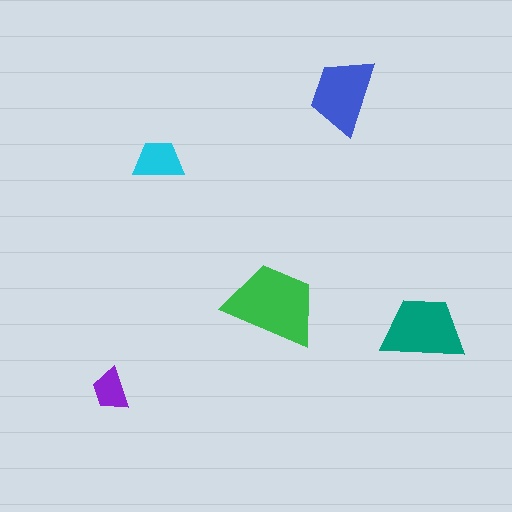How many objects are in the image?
There are 5 objects in the image.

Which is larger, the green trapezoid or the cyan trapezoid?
The green one.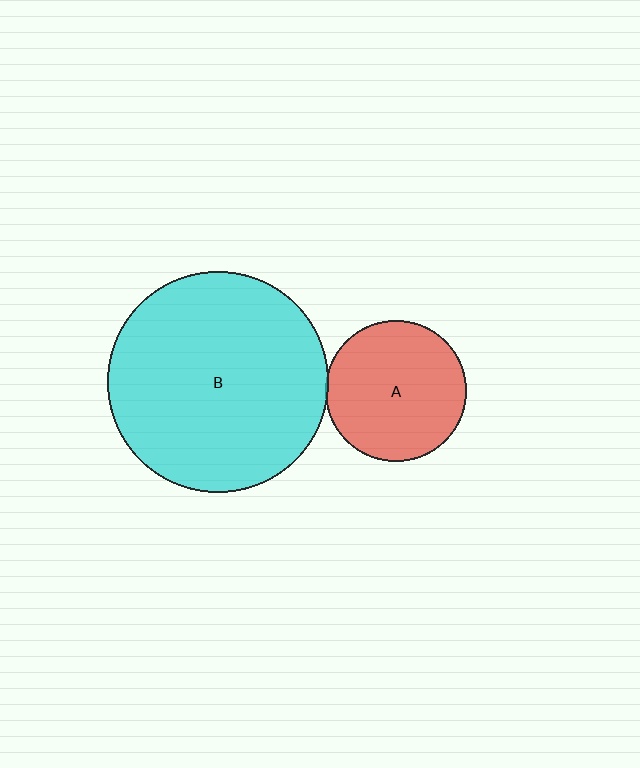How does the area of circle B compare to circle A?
Approximately 2.4 times.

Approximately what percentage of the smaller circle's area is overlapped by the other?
Approximately 5%.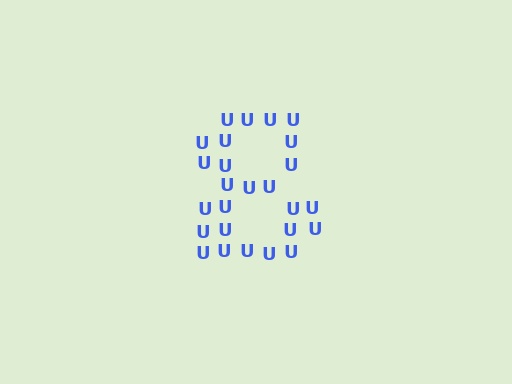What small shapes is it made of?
It is made of small letter U's.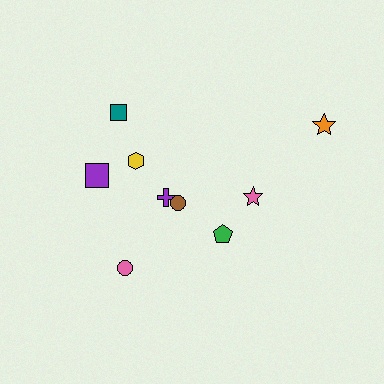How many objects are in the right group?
There are 3 objects.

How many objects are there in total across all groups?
There are 9 objects.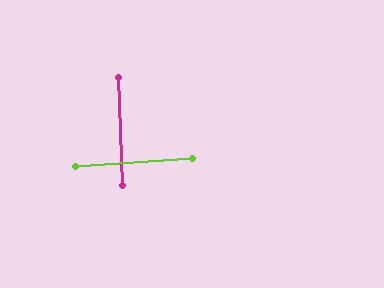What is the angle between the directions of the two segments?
Approximately 89 degrees.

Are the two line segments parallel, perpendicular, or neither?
Perpendicular — they meet at approximately 89°.